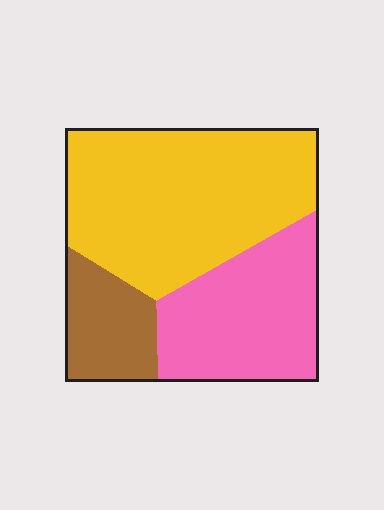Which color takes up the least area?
Brown, at roughly 15%.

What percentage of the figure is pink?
Pink takes up about one third (1/3) of the figure.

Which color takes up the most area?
Yellow, at roughly 50%.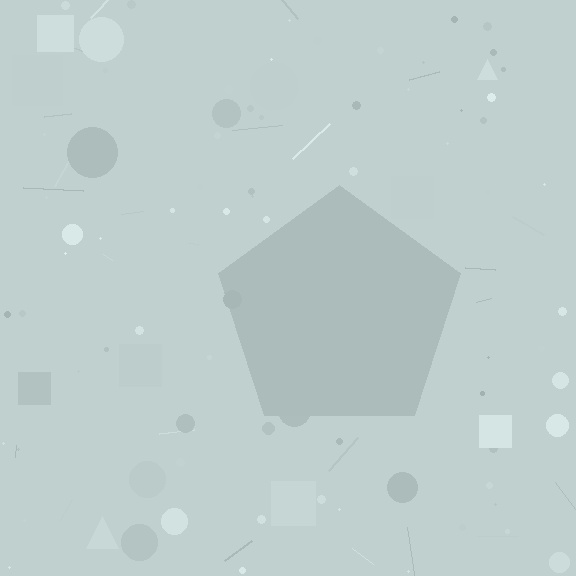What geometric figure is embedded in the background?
A pentagon is embedded in the background.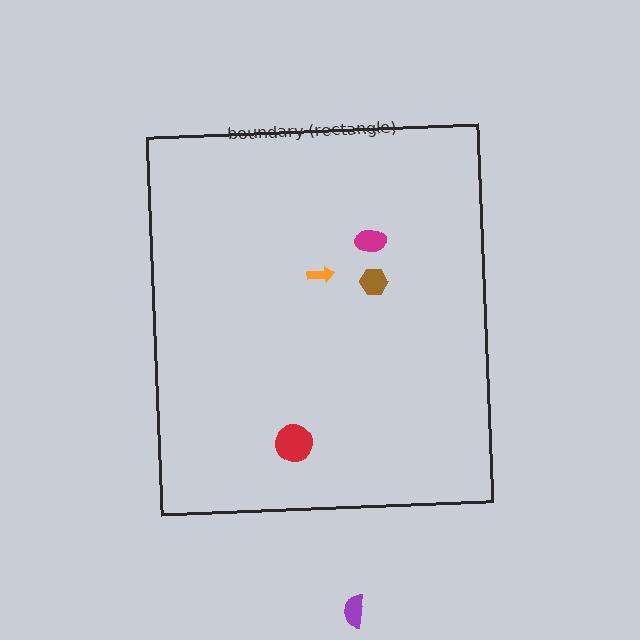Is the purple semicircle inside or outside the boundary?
Outside.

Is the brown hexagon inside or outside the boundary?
Inside.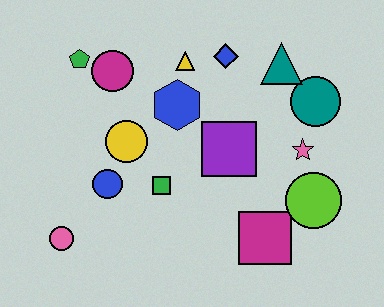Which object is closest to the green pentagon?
The magenta circle is closest to the green pentagon.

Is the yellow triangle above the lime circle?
Yes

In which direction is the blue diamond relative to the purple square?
The blue diamond is above the purple square.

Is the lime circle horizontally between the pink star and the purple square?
No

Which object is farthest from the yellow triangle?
The pink circle is farthest from the yellow triangle.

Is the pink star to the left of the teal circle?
Yes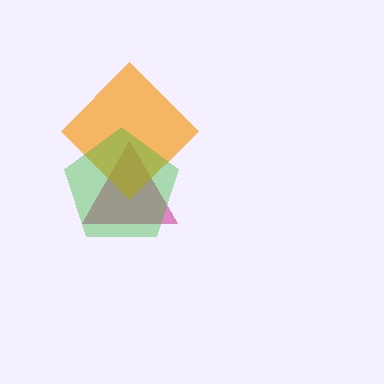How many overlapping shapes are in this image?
There are 3 overlapping shapes in the image.